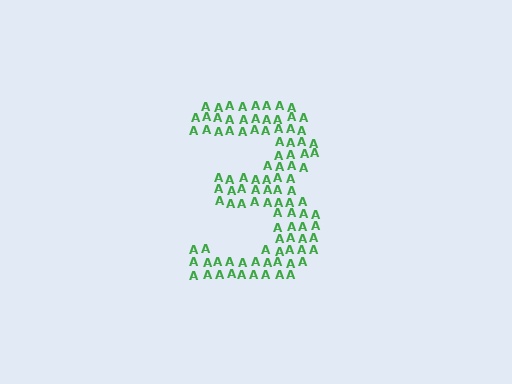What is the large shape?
The large shape is the digit 3.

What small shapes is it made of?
It is made of small letter A's.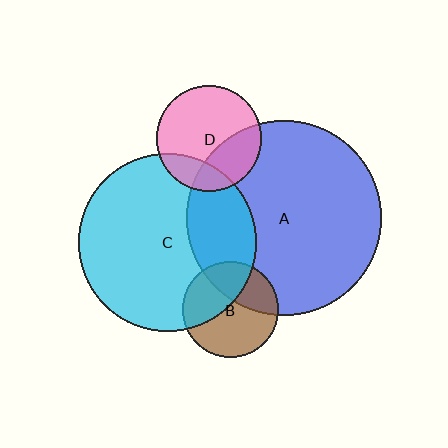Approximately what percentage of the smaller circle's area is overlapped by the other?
Approximately 30%.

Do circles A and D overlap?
Yes.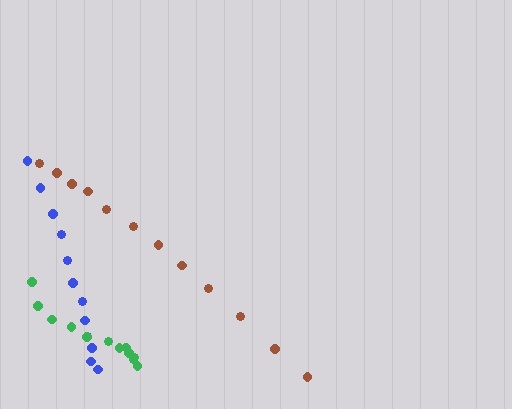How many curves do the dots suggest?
There are 3 distinct paths.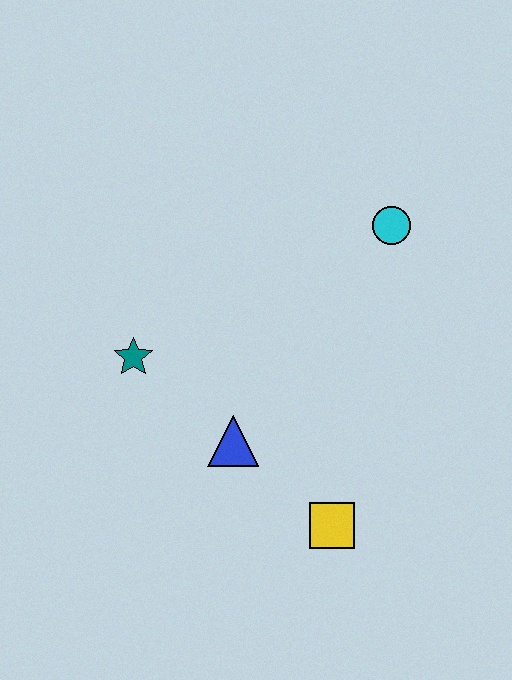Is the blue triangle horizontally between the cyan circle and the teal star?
Yes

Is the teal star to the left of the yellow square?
Yes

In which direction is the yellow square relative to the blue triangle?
The yellow square is to the right of the blue triangle.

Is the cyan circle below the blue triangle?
No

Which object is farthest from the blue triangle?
The cyan circle is farthest from the blue triangle.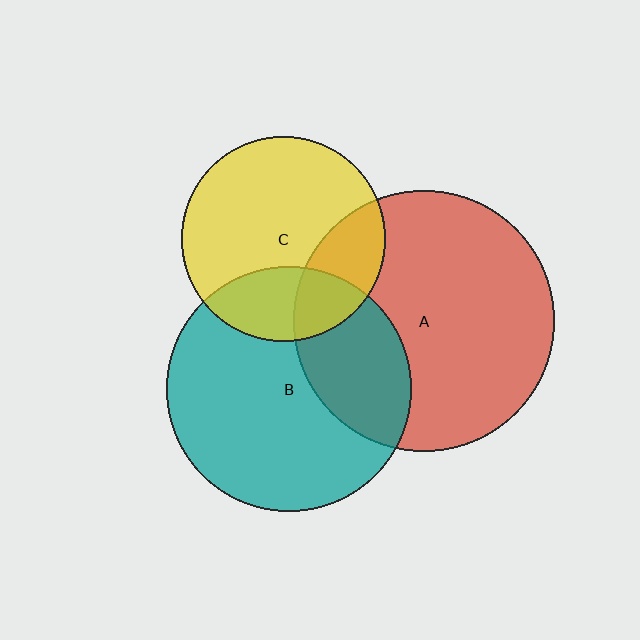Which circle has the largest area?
Circle A (red).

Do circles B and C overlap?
Yes.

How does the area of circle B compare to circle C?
Approximately 1.4 times.